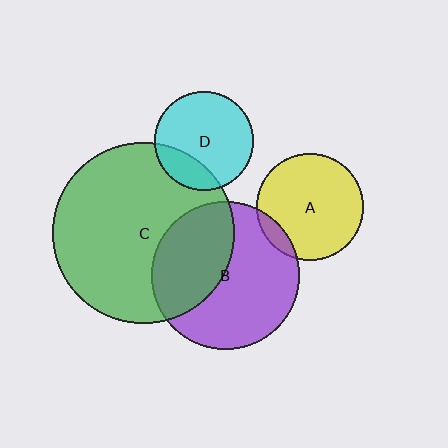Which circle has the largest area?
Circle C (green).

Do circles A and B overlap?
Yes.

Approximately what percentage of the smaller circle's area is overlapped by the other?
Approximately 10%.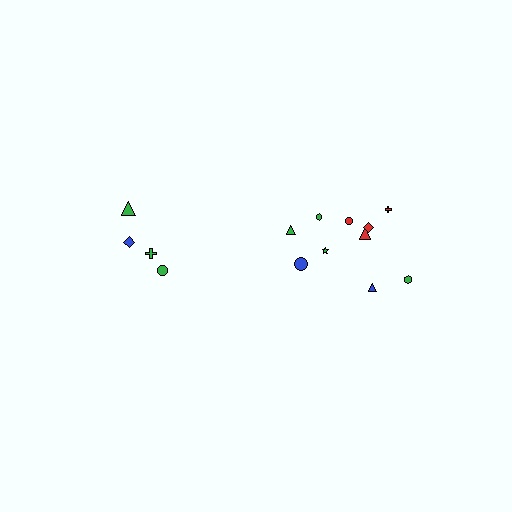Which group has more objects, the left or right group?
The right group.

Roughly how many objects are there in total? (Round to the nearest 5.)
Roughly 15 objects in total.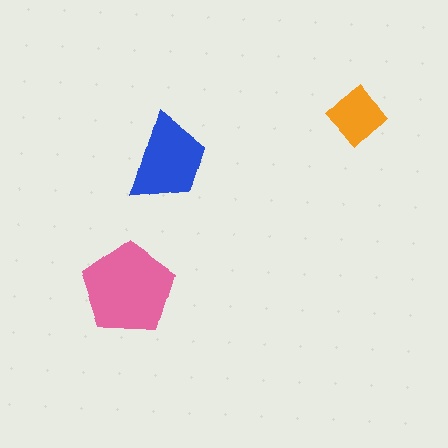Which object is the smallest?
The orange diamond.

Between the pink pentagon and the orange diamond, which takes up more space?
The pink pentagon.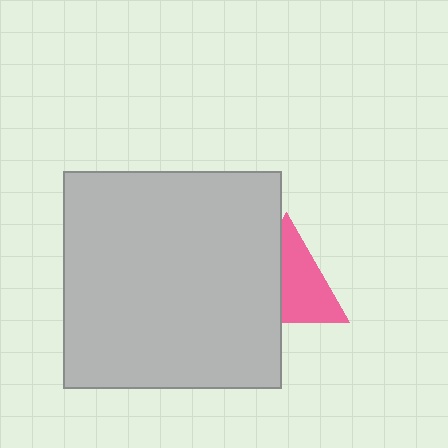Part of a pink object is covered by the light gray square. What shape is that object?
It is a triangle.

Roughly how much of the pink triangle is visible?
About half of it is visible (roughly 57%).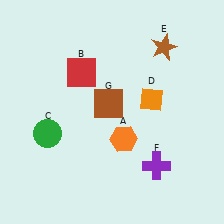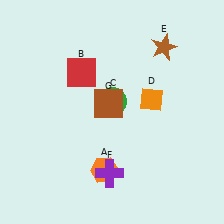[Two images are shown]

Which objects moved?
The objects that moved are: the orange hexagon (A), the green circle (C), the purple cross (F).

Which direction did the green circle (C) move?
The green circle (C) moved right.